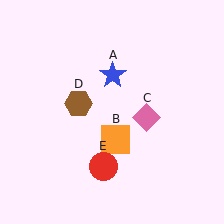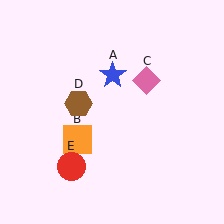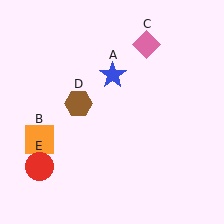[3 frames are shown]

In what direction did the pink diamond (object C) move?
The pink diamond (object C) moved up.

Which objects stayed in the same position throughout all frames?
Blue star (object A) and brown hexagon (object D) remained stationary.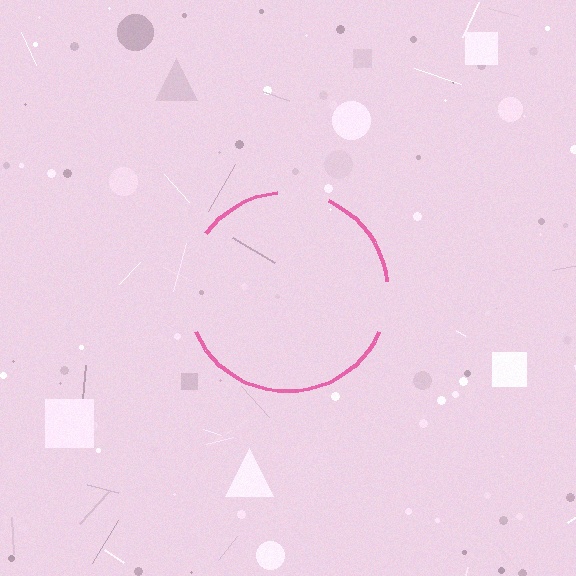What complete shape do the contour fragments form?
The contour fragments form a circle.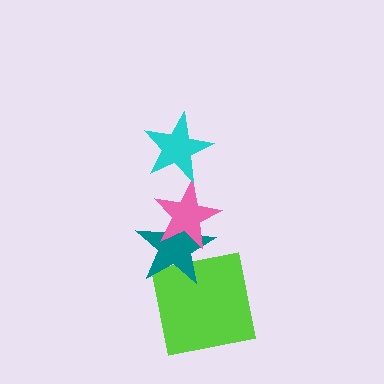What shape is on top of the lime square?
The teal star is on top of the lime square.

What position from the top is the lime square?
The lime square is 4th from the top.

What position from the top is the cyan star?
The cyan star is 1st from the top.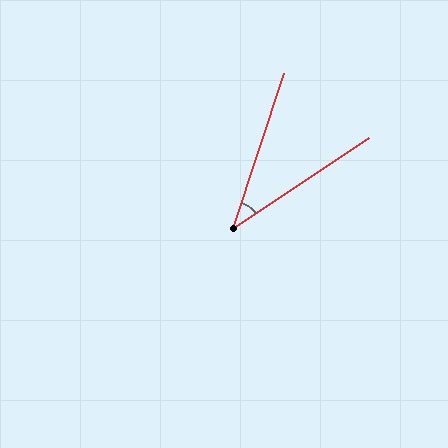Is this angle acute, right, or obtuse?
It is acute.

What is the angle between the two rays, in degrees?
Approximately 38 degrees.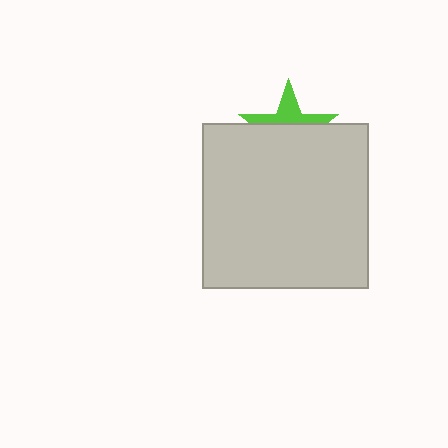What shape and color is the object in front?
The object in front is a light gray square.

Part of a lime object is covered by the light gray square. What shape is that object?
It is a star.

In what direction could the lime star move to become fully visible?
The lime star could move up. That would shift it out from behind the light gray square entirely.